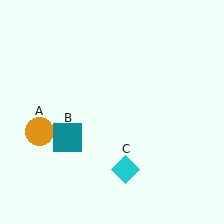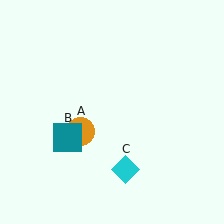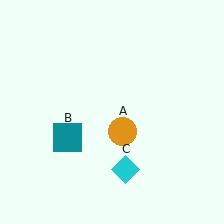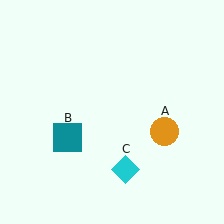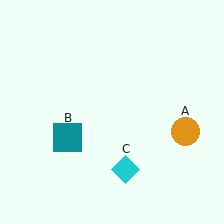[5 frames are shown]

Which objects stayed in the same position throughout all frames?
Teal square (object B) and cyan diamond (object C) remained stationary.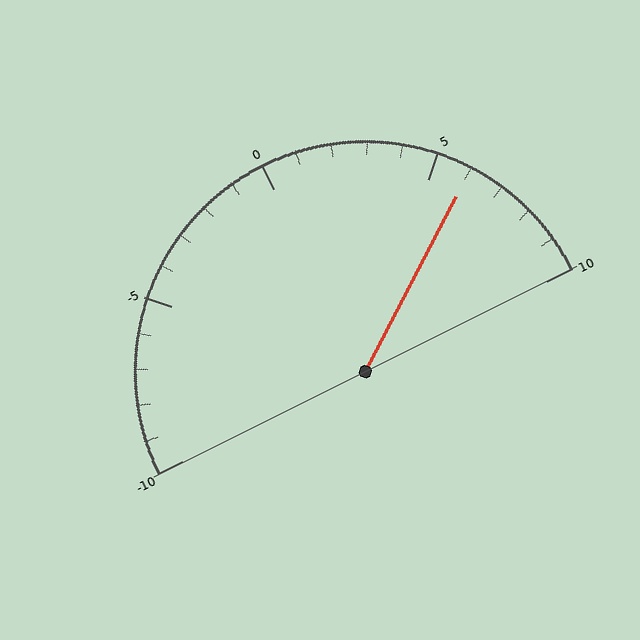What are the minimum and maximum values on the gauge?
The gauge ranges from -10 to 10.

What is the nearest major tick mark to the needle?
The nearest major tick mark is 5.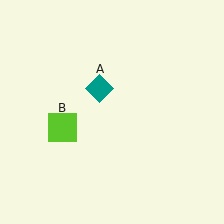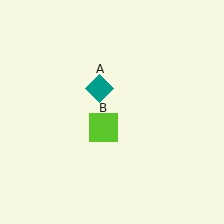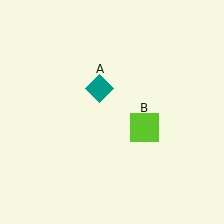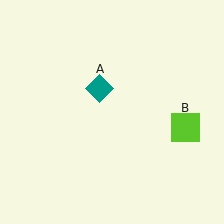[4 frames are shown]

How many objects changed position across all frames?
1 object changed position: lime square (object B).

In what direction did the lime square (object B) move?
The lime square (object B) moved right.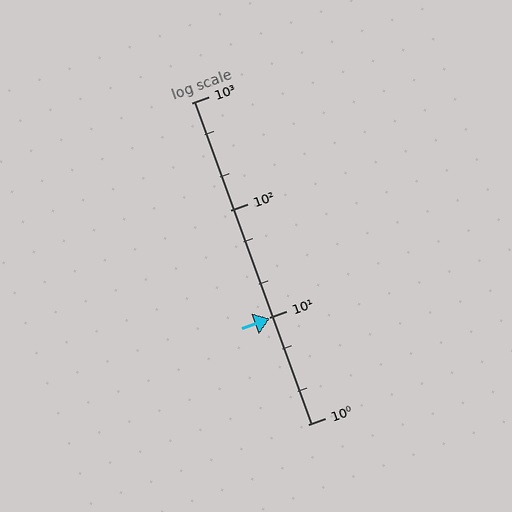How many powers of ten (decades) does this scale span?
The scale spans 3 decades, from 1 to 1000.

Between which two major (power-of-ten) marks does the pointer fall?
The pointer is between 1 and 10.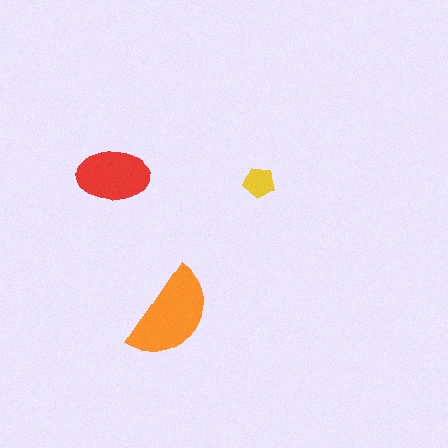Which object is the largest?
The orange semicircle.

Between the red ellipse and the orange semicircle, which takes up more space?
The orange semicircle.